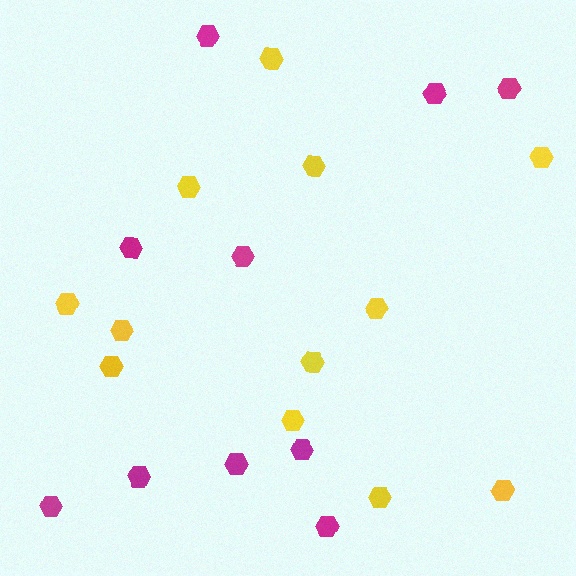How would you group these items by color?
There are 2 groups: one group of yellow hexagons (12) and one group of magenta hexagons (10).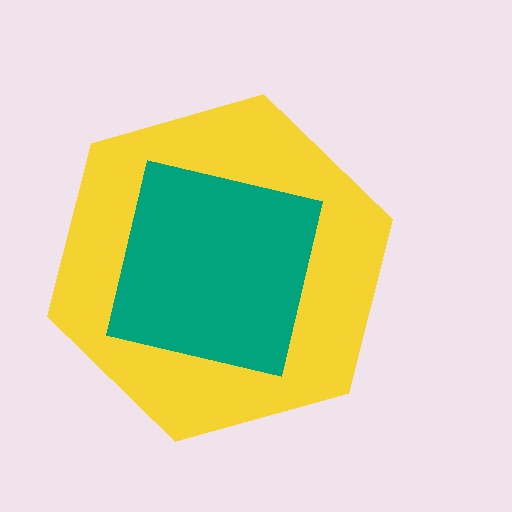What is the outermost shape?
The yellow hexagon.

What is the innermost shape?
The teal square.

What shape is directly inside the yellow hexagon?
The teal square.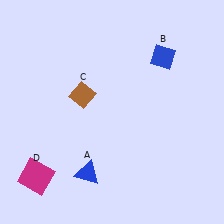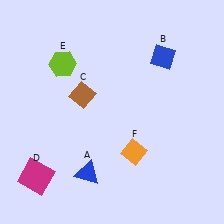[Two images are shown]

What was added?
A lime hexagon (E), an orange diamond (F) were added in Image 2.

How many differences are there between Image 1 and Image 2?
There are 2 differences between the two images.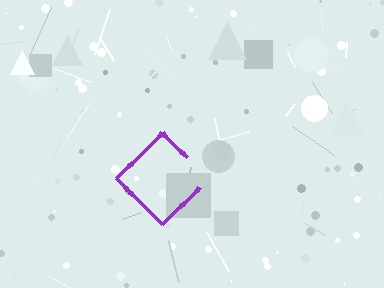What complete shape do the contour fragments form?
The contour fragments form a diamond.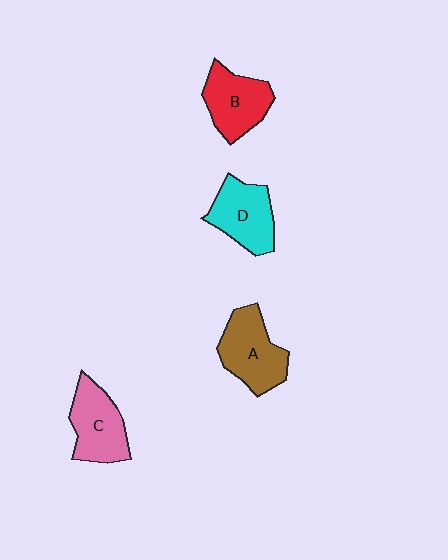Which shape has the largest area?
Shape A (brown).